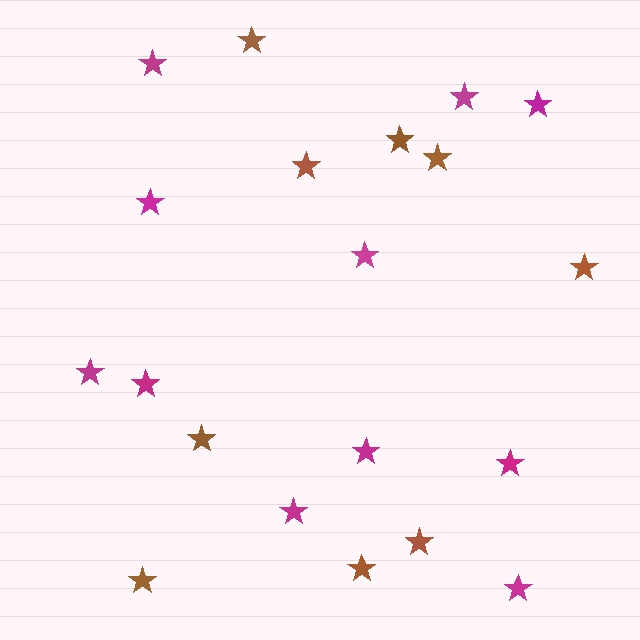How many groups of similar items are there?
There are 2 groups: one group of magenta stars (11) and one group of brown stars (9).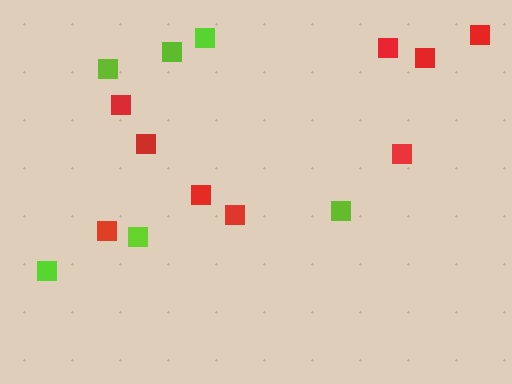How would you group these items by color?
There are 2 groups: one group of lime squares (6) and one group of red squares (9).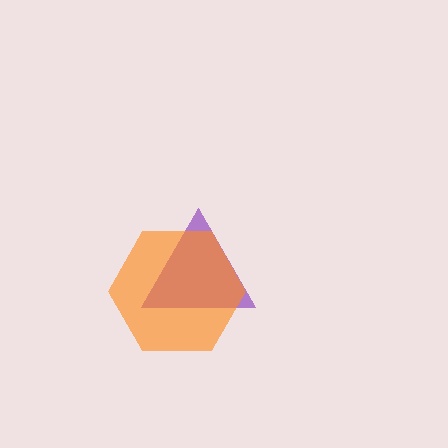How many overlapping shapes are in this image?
There are 2 overlapping shapes in the image.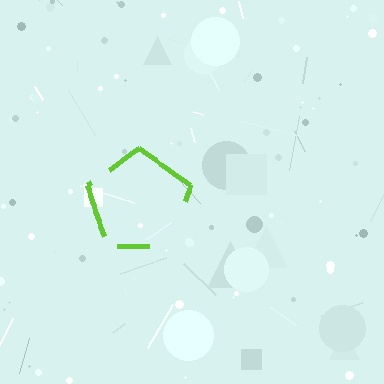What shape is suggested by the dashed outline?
The dashed outline suggests a pentagon.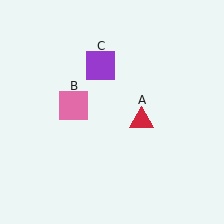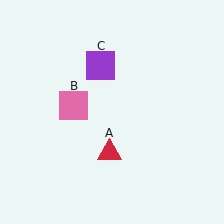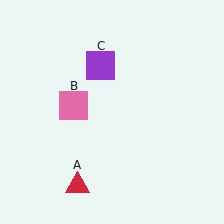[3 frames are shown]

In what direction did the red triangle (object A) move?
The red triangle (object A) moved down and to the left.